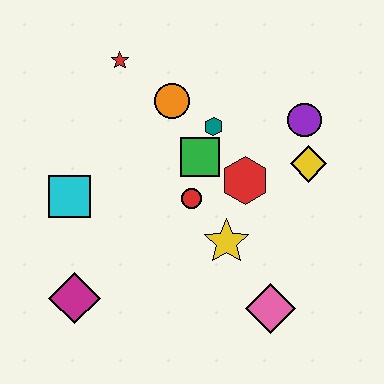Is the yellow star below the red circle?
Yes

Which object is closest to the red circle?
The green square is closest to the red circle.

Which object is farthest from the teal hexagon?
The magenta diamond is farthest from the teal hexagon.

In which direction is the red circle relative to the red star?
The red circle is below the red star.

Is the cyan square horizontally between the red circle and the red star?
No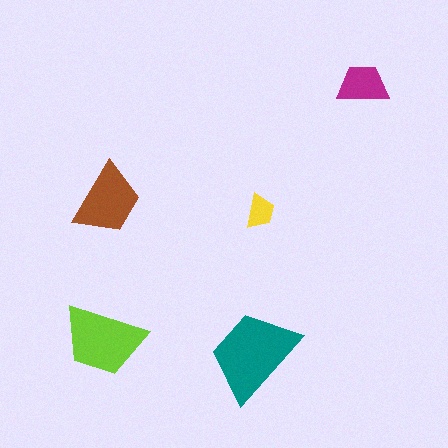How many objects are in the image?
There are 5 objects in the image.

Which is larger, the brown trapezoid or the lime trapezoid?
The lime one.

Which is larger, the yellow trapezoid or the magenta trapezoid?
The magenta one.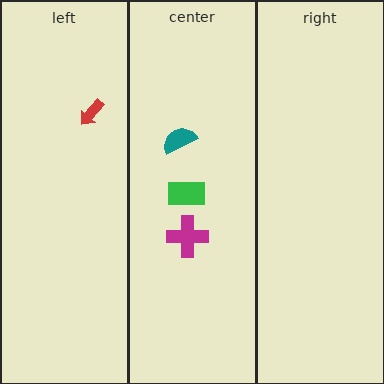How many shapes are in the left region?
1.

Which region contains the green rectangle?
The center region.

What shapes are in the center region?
The magenta cross, the green rectangle, the teal semicircle.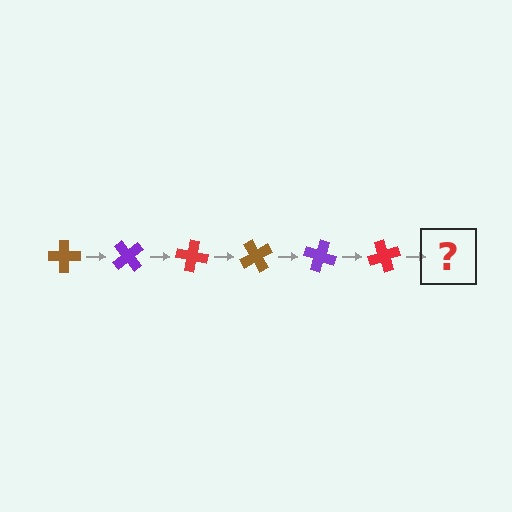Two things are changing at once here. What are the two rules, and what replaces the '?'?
The two rules are that it rotates 50 degrees each step and the color cycles through brown, purple, and red. The '?' should be a brown cross, rotated 300 degrees from the start.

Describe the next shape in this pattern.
It should be a brown cross, rotated 300 degrees from the start.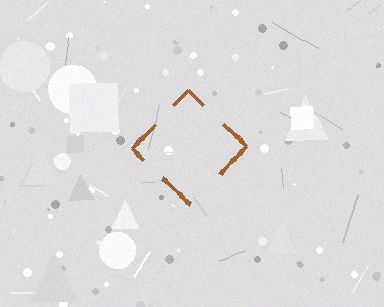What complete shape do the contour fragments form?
The contour fragments form a diamond.